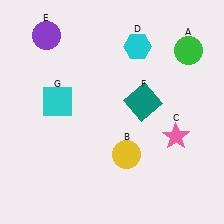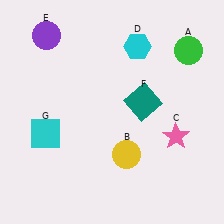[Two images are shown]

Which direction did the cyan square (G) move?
The cyan square (G) moved down.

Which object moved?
The cyan square (G) moved down.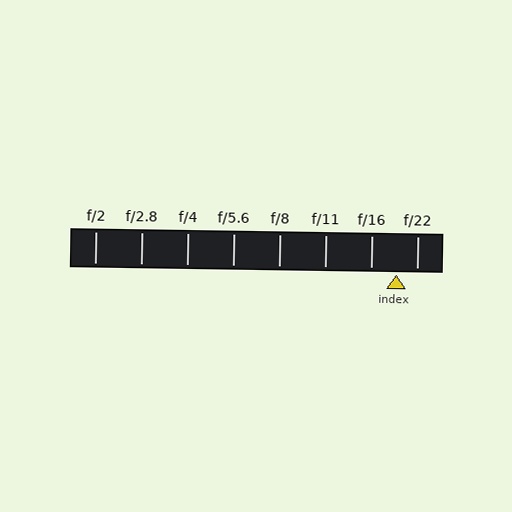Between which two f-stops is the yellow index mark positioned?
The index mark is between f/16 and f/22.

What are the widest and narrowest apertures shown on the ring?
The widest aperture shown is f/2 and the narrowest is f/22.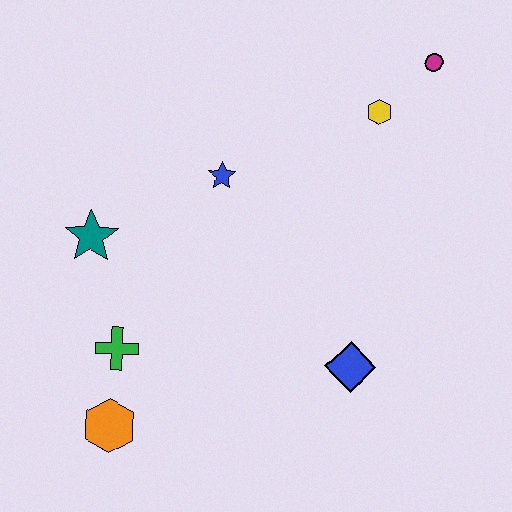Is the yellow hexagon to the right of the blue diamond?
Yes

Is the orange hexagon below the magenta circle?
Yes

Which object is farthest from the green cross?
The magenta circle is farthest from the green cross.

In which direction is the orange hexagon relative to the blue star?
The orange hexagon is below the blue star.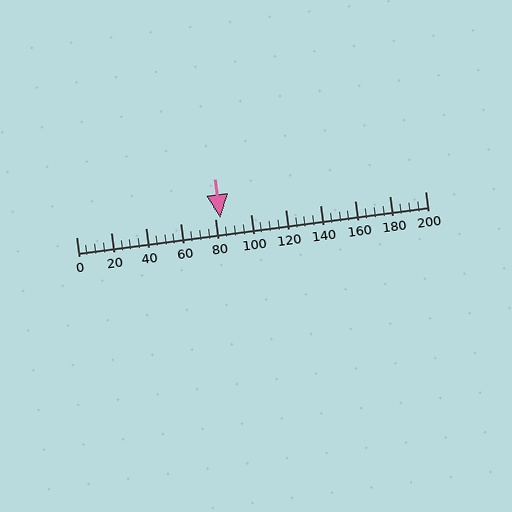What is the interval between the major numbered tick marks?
The major tick marks are spaced 20 units apart.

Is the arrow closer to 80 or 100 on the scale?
The arrow is closer to 80.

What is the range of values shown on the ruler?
The ruler shows values from 0 to 200.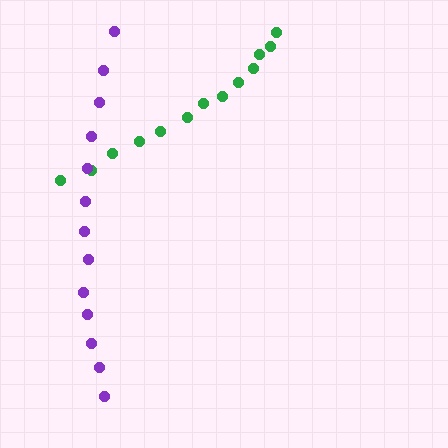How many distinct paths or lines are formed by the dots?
There are 2 distinct paths.